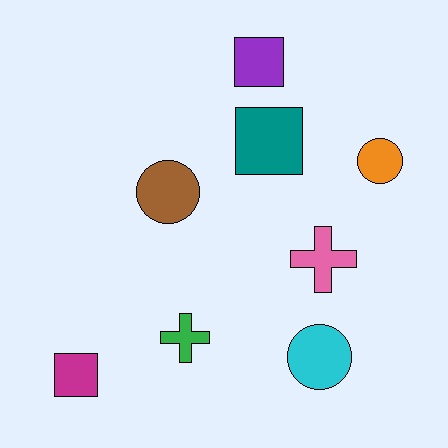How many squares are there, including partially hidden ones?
There are 3 squares.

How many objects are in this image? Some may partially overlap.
There are 8 objects.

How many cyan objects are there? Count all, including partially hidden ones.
There is 1 cyan object.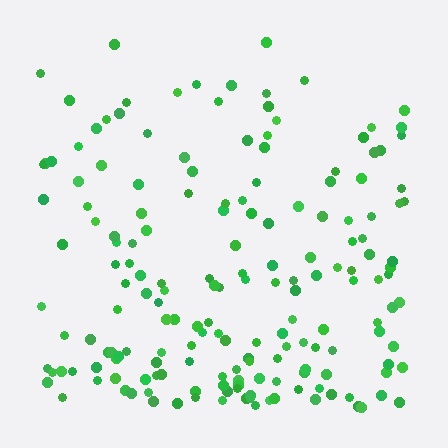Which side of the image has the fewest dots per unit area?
The top.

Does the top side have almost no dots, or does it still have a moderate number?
Still a moderate number, just noticeably fewer than the bottom.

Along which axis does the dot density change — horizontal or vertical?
Vertical.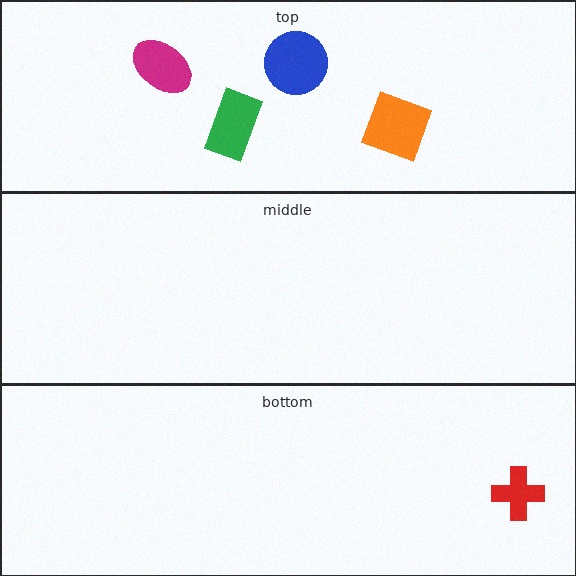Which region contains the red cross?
The bottom region.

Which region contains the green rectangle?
The top region.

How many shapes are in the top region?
4.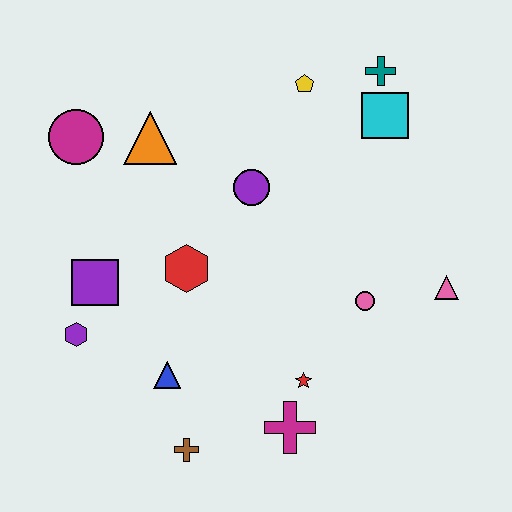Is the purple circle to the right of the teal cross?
No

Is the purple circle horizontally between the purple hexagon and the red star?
Yes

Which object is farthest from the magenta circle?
The pink triangle is farthest from the magenta circle.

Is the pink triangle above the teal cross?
No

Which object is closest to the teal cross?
The cyan square is closest to the teal cross.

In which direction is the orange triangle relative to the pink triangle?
The orange triangle is to the left of the pink triangle.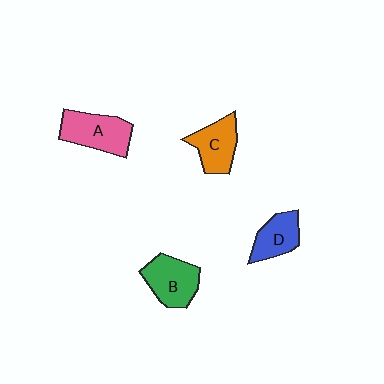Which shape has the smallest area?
Shape D (blue).